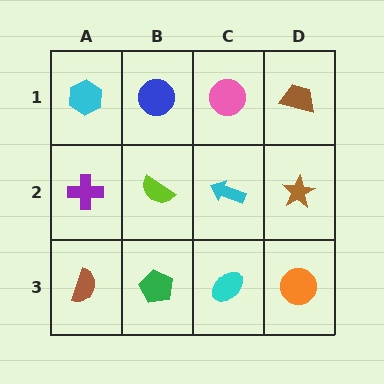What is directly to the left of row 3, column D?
A cyan ellipse.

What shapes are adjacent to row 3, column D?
A brown star (row 2, column D), a cyan ellipse (row 3, column C).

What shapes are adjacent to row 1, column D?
A brown star (row 2, column D), a pink circle (row 1, column C).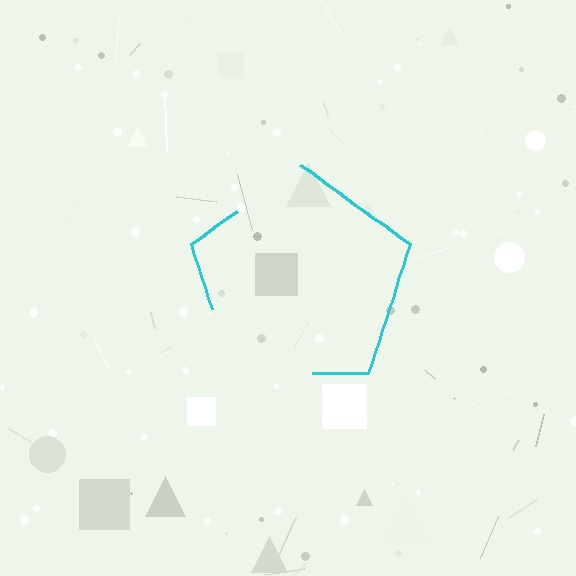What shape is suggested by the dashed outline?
The dashed outline suggests a pentagon.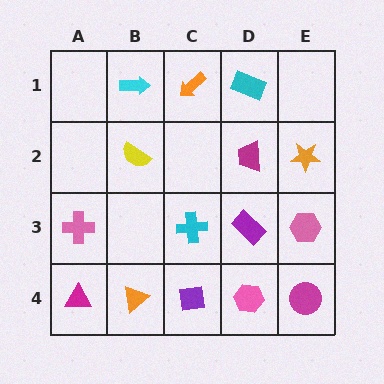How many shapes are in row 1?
3 shapes.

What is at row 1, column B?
A cyan arrow.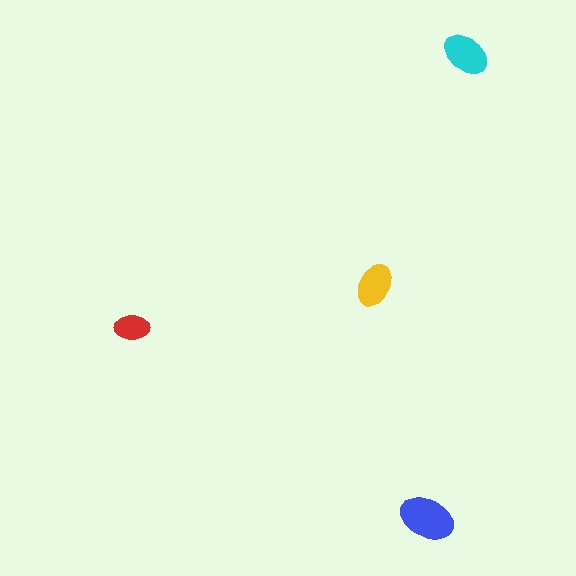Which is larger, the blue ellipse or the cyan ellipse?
The blue one.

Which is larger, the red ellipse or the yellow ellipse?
The yellow one.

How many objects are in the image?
There are 4 objects in the image.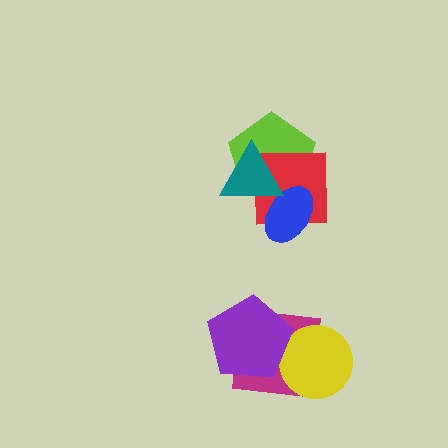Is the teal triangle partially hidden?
No, no other shape covers it.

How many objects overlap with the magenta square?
2 objects overlap with the magenta square.